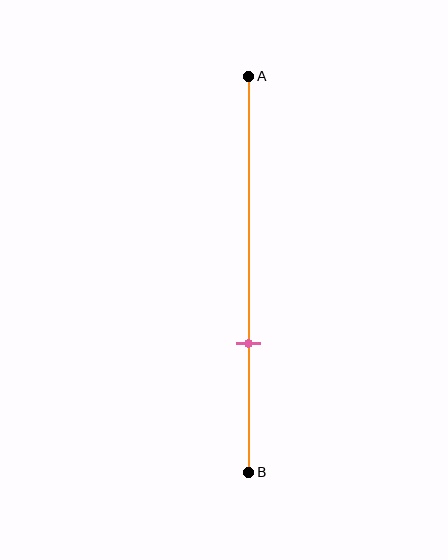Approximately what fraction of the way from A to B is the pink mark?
The pink mark is approximately 65% of the way from A to B.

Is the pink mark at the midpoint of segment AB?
No, the mark is at about 65% from A, not at the 50% midpoint.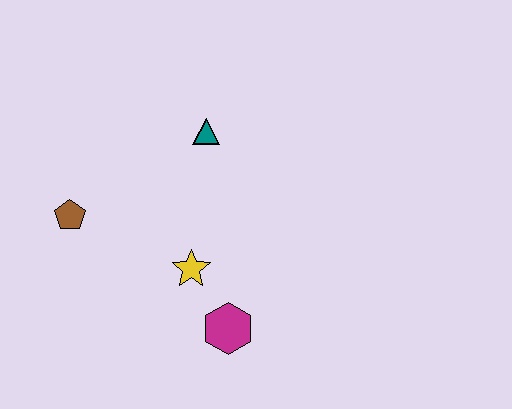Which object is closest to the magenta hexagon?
The yellow star is closest to the magenta hexagon.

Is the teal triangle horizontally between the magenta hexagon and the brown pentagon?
Yes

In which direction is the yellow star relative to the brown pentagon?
The yellow star is to the right of the brown pentagon.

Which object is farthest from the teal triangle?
The magenta hexagon is farthest from the teal triangle.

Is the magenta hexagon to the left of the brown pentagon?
No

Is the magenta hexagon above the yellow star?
No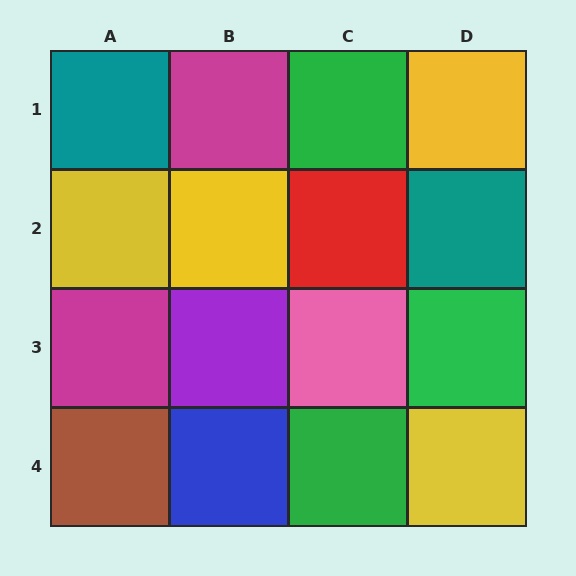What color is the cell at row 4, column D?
Yellow.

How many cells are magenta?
2 cells are magenta.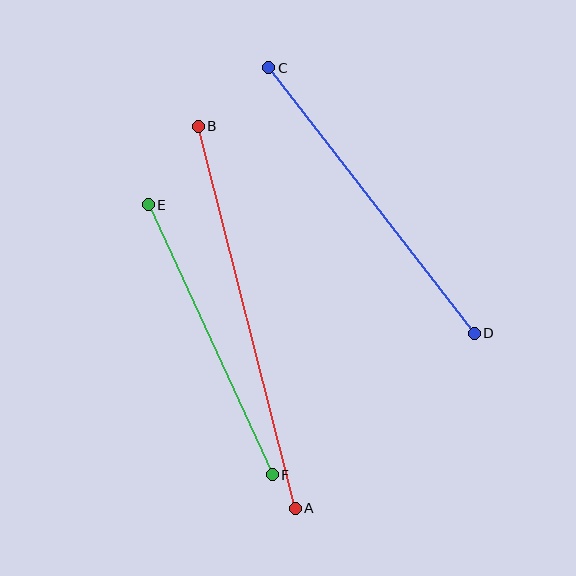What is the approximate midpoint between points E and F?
The midpoint is at approximately (210, 340) pixels.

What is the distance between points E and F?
The distance is approximately 297 pixels.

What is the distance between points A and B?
The distance is approximately 394 pixels.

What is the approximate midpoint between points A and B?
The midpoint is at approximately (247, 317) pixels.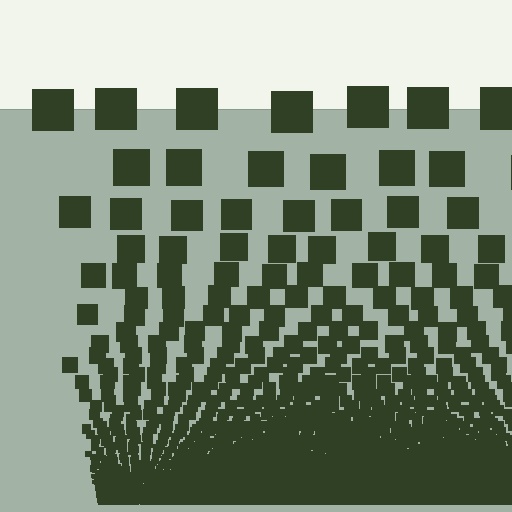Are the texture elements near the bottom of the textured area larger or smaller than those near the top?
Smaller. The gradient is inverted — elements near the bottom are smaller and denser.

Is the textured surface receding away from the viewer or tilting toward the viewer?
The surface appears to tilt toward the viewer. Texture elements get larger and sparser toward the top.